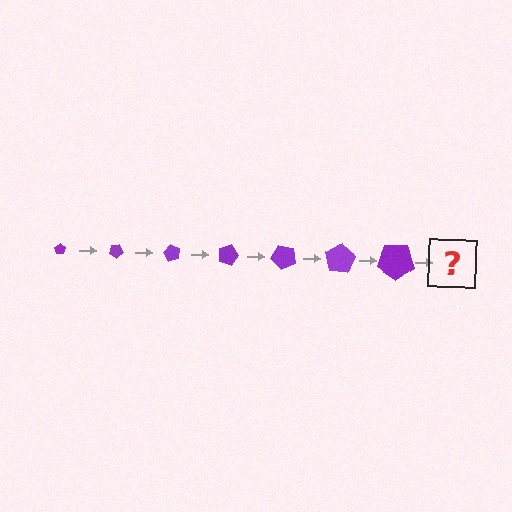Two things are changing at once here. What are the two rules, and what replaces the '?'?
The two rules are that the pentagon grows larger each step and it rotates 30 degrees each step. The '?' should be a pentagon, larger than the previous one and rotated 210 degrees from the start.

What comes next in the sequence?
The next element should be a pentagon, larger than the previous one and rotated 210 degrees from the start.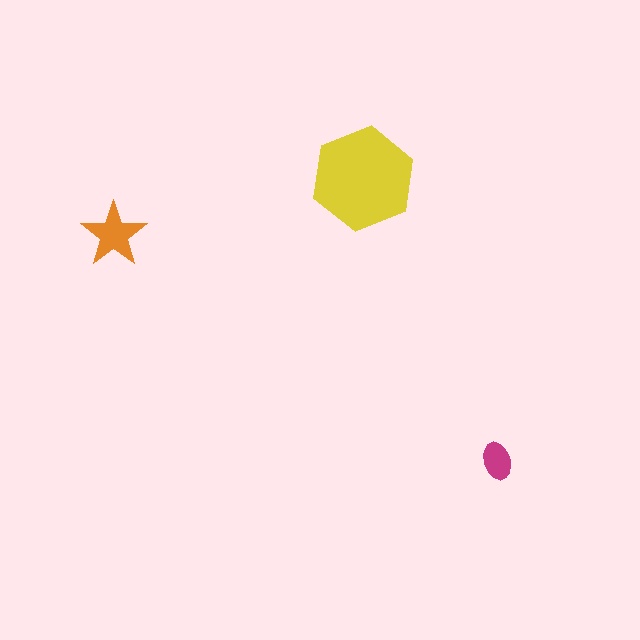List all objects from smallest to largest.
The magenta ellipse, the orange star, the yellow hexagon.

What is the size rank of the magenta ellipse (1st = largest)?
3rd.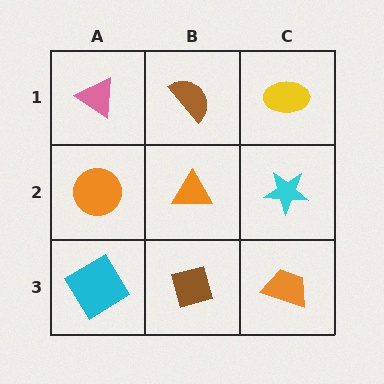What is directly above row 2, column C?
A yellow ellipse.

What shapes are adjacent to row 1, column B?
An orange triangle (row 2, column B), a pink triangle (row 1, column A), a yellow ellipse (row 1, column C).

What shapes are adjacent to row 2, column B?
A brown semicircle (row 1, column B), a brown square (row 3, column B), an orange circle (row 2, column A), a cyan star (row 2, column C).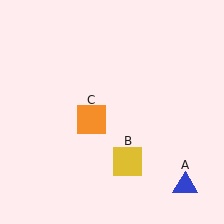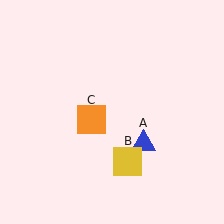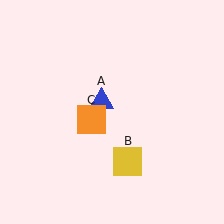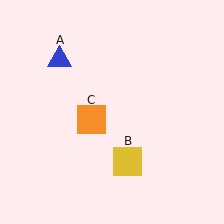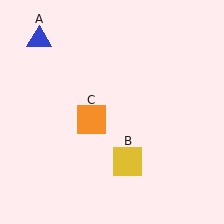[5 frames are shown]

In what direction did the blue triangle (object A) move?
The blue triangle (object A) moved up and to the left.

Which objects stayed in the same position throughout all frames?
Yellow square (object B) and orange square (object C) remained stationary.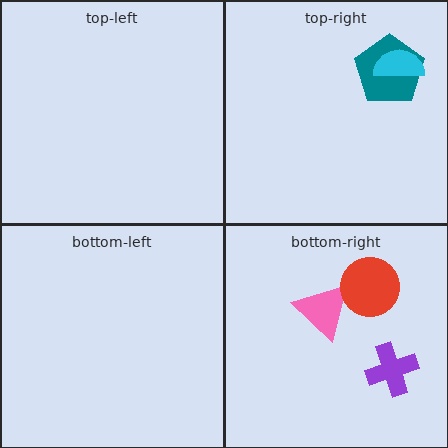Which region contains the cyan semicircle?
The top-right region.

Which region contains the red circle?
The bottom-right region.